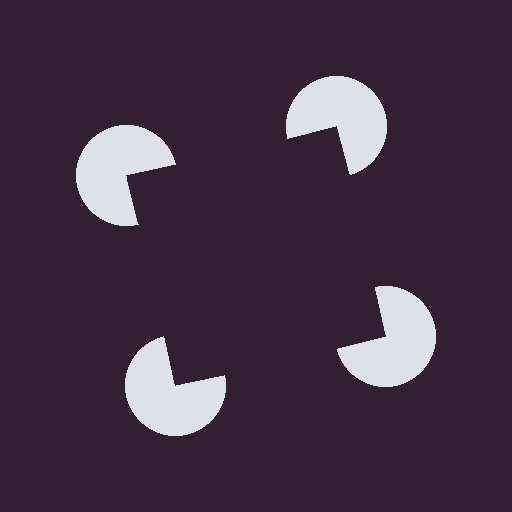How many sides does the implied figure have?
4 sides.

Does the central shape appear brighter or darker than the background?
It typically appears slightly darker than the background, even though no actual brightness change is drawn.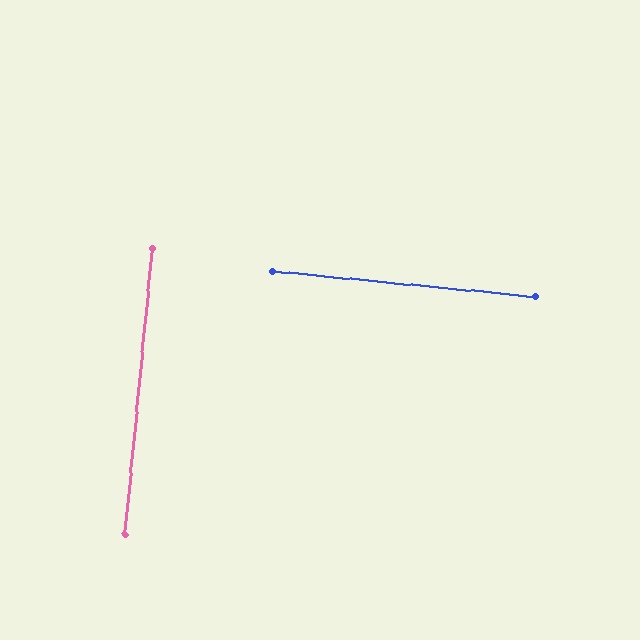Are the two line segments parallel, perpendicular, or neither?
Perpendicular — they meet at approximately 90°.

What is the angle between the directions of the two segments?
Approximately 90 degrees.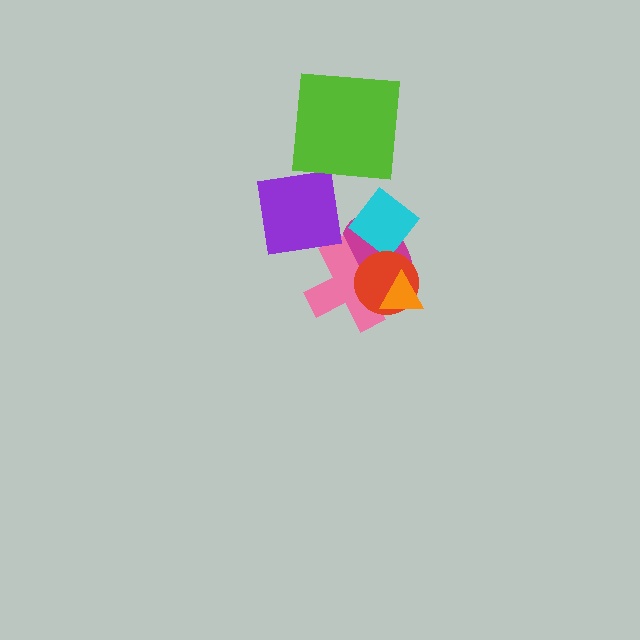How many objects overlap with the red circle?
4 objects overlap with the red circle.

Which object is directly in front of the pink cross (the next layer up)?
The red circle is directly in front of the pink cross.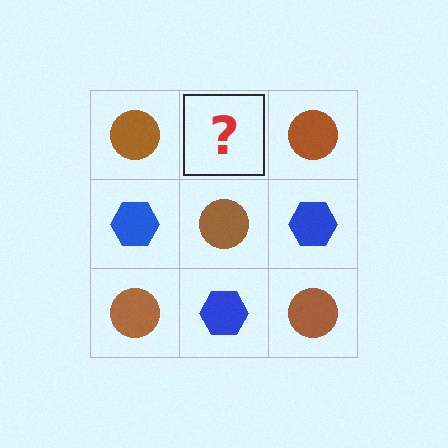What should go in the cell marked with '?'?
The missing cell should contain a blue hexagon.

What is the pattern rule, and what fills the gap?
The rule is that it alternates brown circle and blue hexagon in a checkerboard pattern. The gap should be filled with a blue hexagon.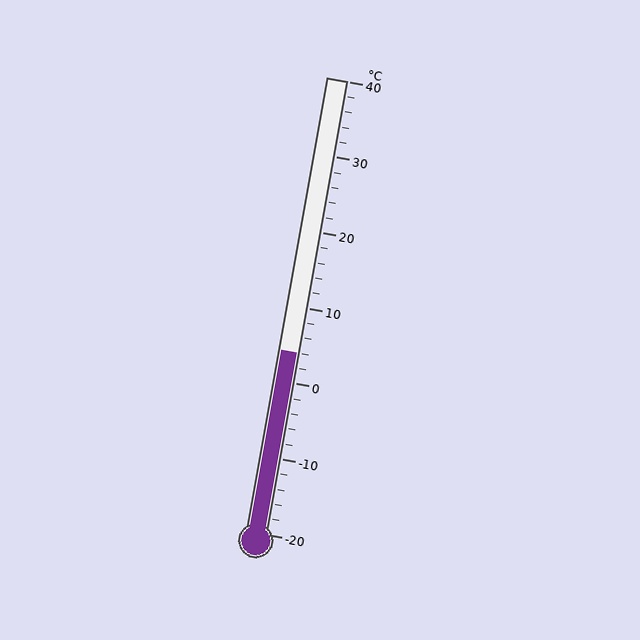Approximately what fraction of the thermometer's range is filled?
The thermometer is filled to approximately 40% of its range.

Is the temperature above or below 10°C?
The temperature is below 10°C.